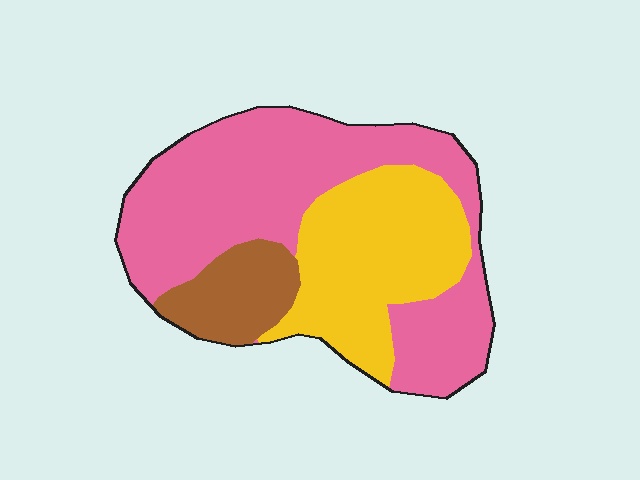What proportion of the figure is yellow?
Yellow takes up between a quarter and a half of the figure.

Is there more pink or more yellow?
Pink.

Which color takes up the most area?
Pink, at roughly 55%.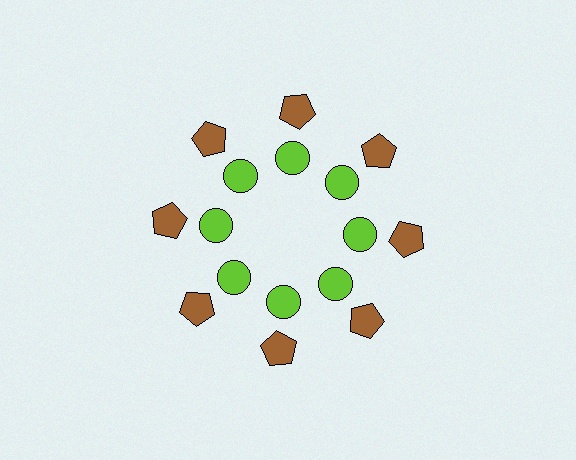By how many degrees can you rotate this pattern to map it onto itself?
The pattern maps onto itself every 45 degrees of rotation.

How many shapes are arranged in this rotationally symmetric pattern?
There are 16 shapes, arranged in 8 groups of 2.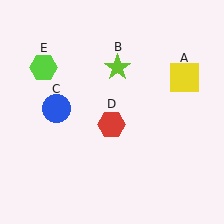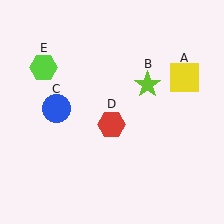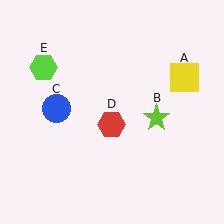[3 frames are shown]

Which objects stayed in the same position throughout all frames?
Yellow square (object A) and blue circle (object C) and red hexagon (object D) and lime hexagon (object E) remained stationary.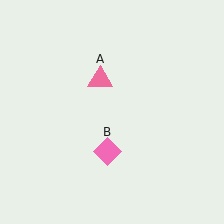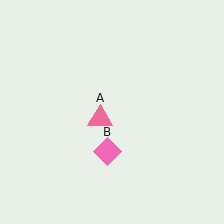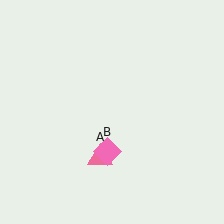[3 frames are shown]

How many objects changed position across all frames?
1 object changed position: pink triangle (object A).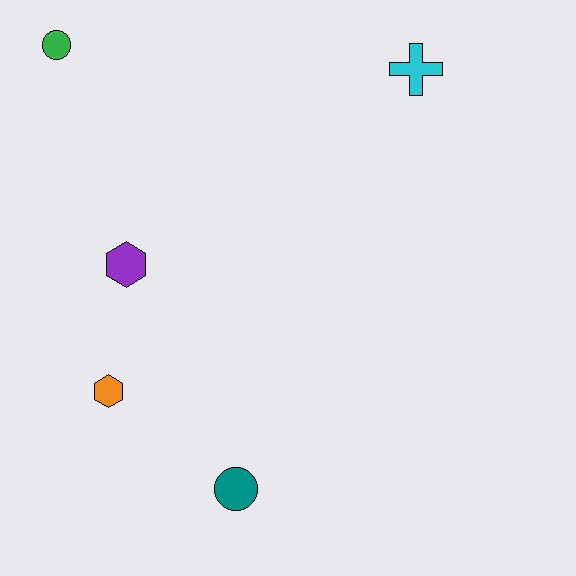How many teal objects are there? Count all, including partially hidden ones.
There is 1 teal object.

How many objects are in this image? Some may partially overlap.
There are 5 objects.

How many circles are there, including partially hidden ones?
There are 2 circles.